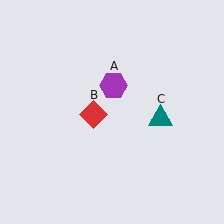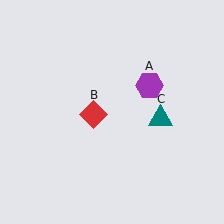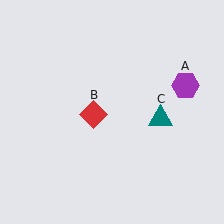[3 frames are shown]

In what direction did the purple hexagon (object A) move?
The purple hexagon (object A) moved right.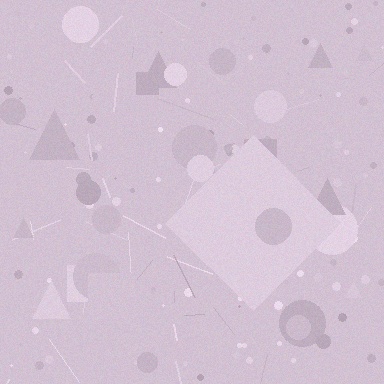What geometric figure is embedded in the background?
A diamond is embedded in the background.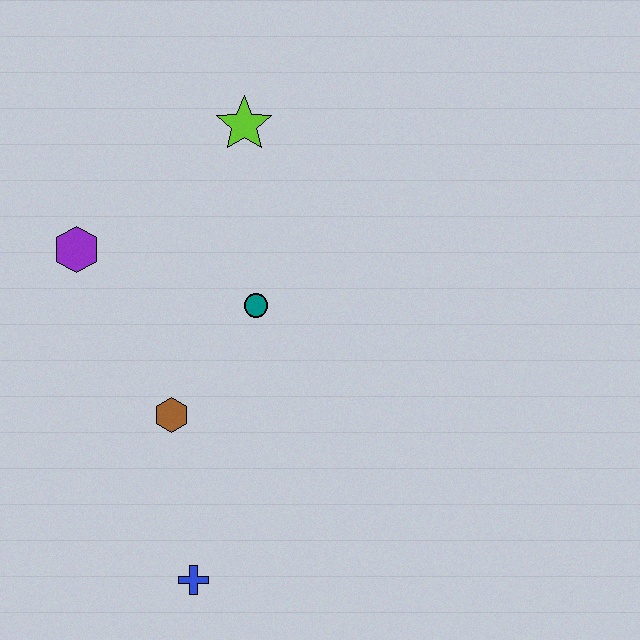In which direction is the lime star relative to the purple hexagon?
The lime star is to the right of the purple hexagon.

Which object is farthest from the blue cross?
The lime star is farthest from the blue cross.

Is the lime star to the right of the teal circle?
No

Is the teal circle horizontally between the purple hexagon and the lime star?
No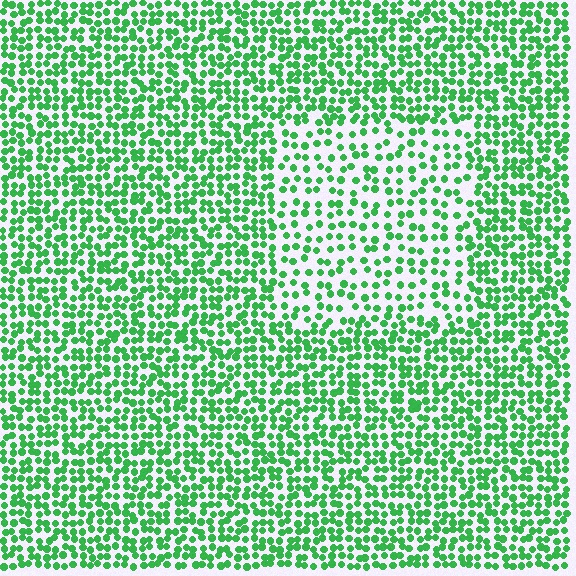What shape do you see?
I see a rectangle.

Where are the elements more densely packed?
The elements are more densely packed outside the rectangle boundary.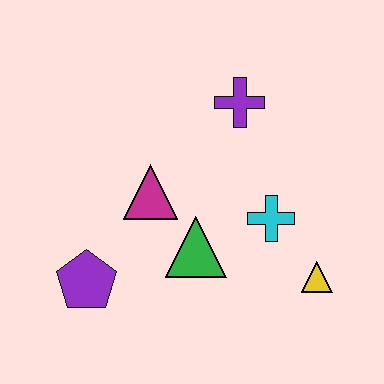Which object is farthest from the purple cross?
The purple pentagon is farthest from the purple cross.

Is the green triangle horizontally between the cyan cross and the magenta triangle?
Yes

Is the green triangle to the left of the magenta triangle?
No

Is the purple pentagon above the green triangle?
No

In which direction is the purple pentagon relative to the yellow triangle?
The purple pentagon is to the left of the yellow triangle.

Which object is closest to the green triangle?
The magenta triangle is closest to the green triangle.